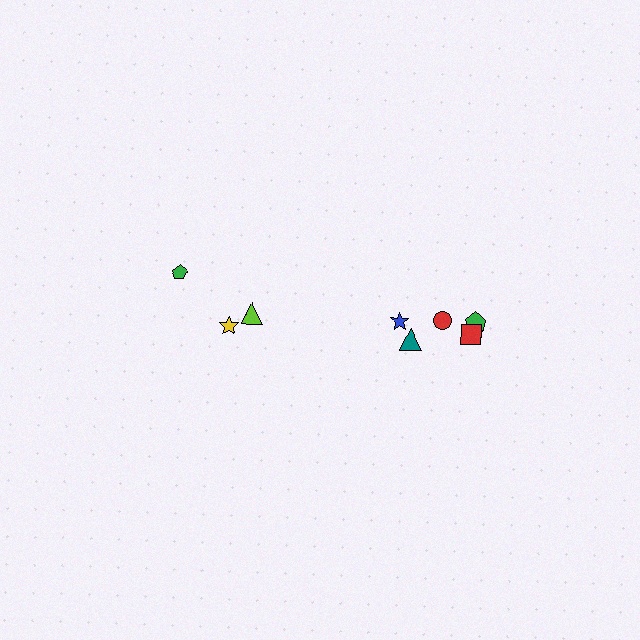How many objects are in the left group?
There are 3 objects.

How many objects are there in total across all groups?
There are 8 objects.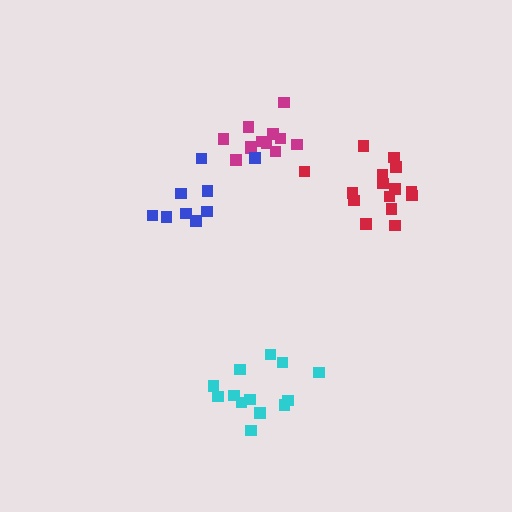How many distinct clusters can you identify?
There are 4 distinct clusters.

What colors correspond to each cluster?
The clusters are colored: magenta, red, blue, cyan.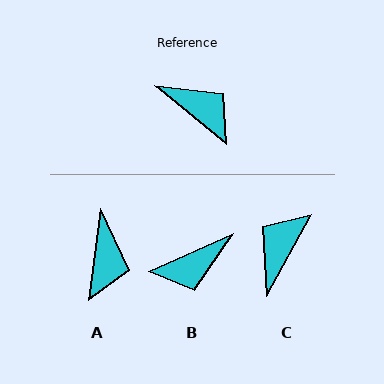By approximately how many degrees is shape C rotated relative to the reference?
Approximately 100 degrees counter-clockwise.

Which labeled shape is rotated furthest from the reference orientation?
B, about 116 degrees away.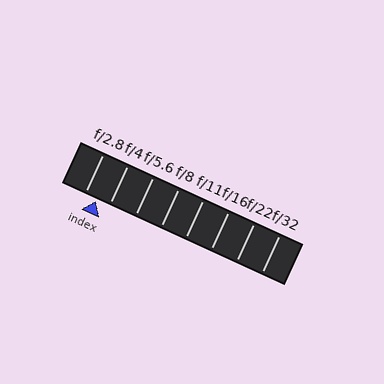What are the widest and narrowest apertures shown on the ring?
The widest aperture shown is f/2.8 and the narrowest is f/32.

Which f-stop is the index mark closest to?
The index mark is closest to f/2.8.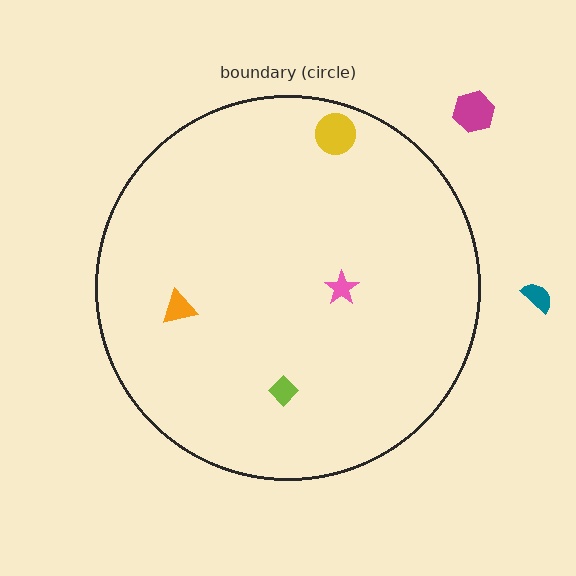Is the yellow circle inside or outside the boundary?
Inside.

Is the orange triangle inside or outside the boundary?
Inside.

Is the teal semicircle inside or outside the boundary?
Outside.